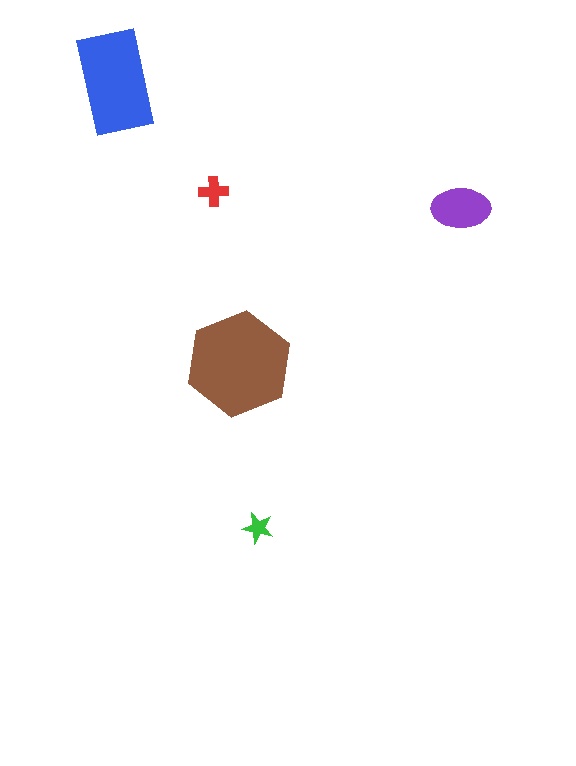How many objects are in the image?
There are 5 objects in the image.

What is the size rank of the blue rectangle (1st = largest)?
2nd.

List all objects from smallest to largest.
The green star, the red cross, the purple ellipse, the blue rectangle, the brown hexagon.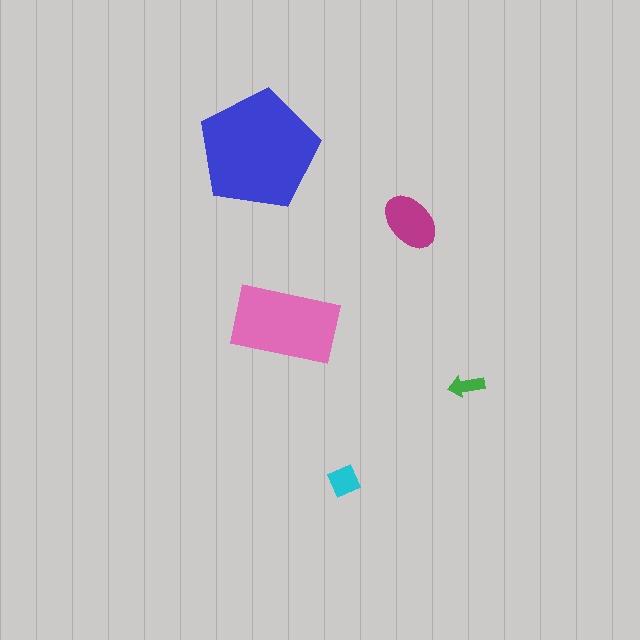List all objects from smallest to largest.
The green arrow, the cyan diamond, the magenta ellipse, the pink rectangle, the blue pentagon.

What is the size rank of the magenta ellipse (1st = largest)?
3rd.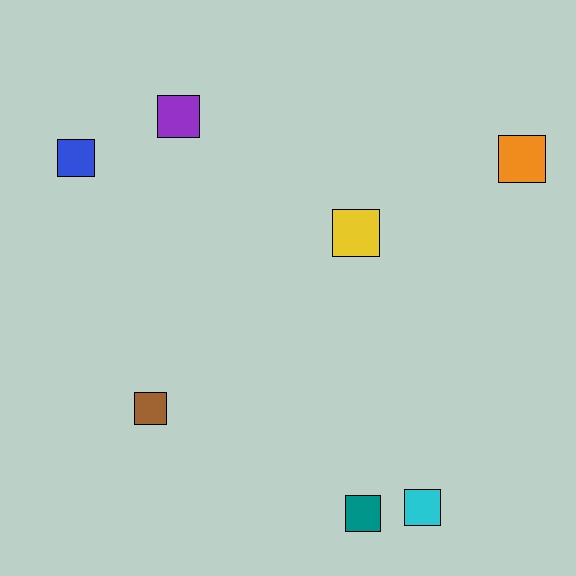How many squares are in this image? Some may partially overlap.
There are 7 squares.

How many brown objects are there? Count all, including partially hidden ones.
There is 1 brown object.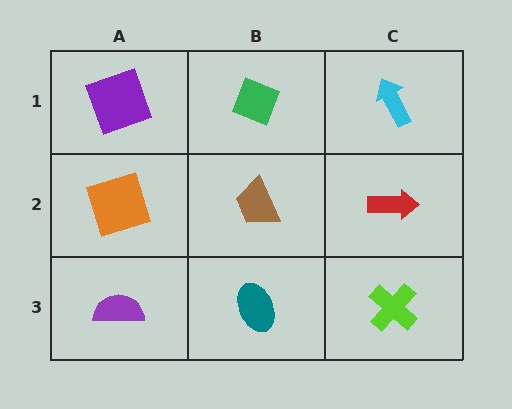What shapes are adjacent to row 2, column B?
A green diamond (row 1, column B), a teal ellipse (row 3, column B), an orange square (row 2, column A), a red arrow (row 2, column C).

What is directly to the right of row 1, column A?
A green diamond.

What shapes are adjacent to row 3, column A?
An orange square (row 2, column A), a teal ellipse (row 3, column B).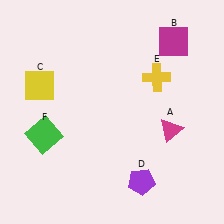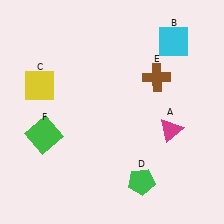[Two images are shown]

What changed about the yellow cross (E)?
In Image 1, E is yellow. In Image 2, it changed to brown.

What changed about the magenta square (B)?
In Image 1, B is magenta. In Image 2, it changed to cyan.